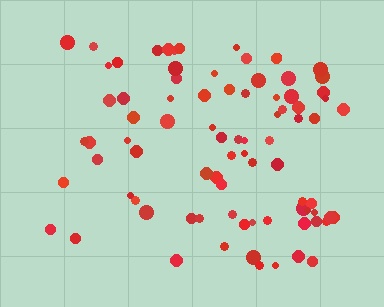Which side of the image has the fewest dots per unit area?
The left.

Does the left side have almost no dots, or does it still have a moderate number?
Still a moderate number, just noticeably fewer than the right.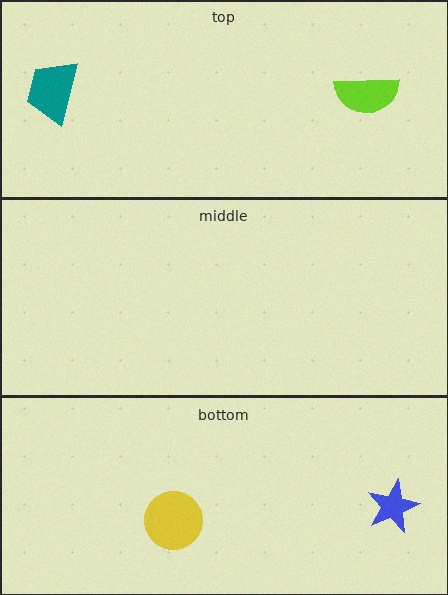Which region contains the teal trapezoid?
The top region.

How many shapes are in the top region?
2.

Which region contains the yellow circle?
The bottom region.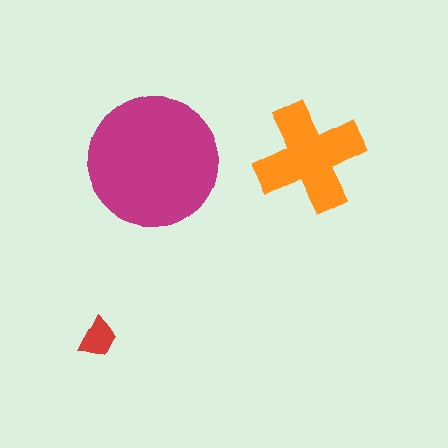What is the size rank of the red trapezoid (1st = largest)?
3rd.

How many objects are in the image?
There are 3 objects in the image.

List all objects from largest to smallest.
The magenta circle, the orange cross, the red trapezoid.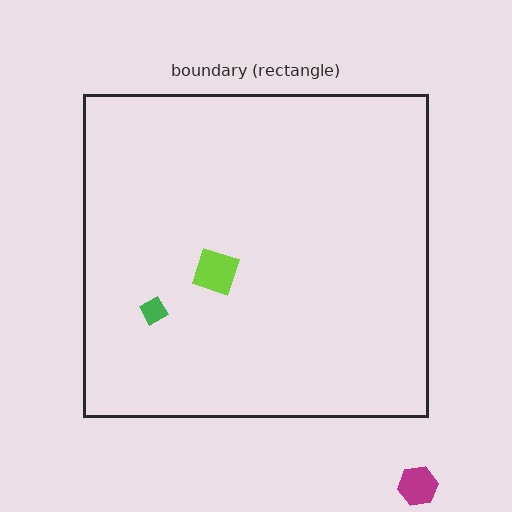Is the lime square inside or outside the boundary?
Inside.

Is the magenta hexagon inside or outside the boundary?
Outside.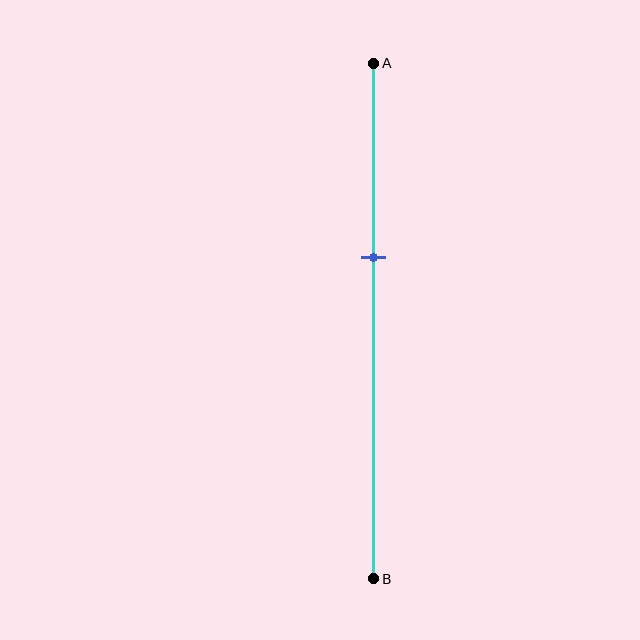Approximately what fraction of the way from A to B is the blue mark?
The blue mark is approximately 40% of the way from A to B.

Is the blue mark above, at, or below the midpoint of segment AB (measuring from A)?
The blue mark is above the midpoint of segment AB.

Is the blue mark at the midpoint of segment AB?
No, the mark is at about 40% from A, not at the 50% midpoint.